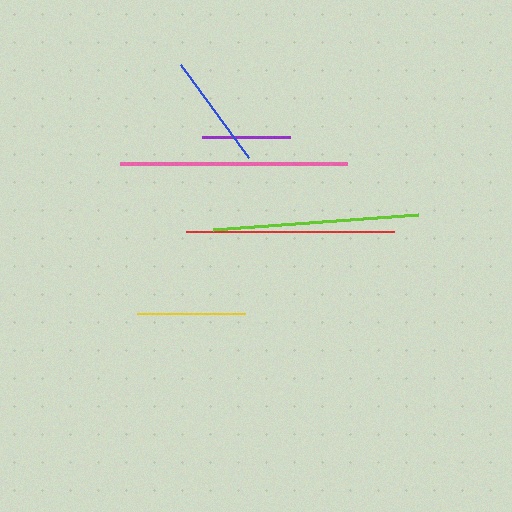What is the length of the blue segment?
The blue segment is approximately 116 pixels long.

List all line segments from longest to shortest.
From longest to shortest: pink, red, lime, blue, yellow, purple.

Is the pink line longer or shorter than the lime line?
The pink line is longer than the lime line.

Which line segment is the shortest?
The purple line is the shortest at approximately 89 pixels.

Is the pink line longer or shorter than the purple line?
The pink line is longer than the purple line.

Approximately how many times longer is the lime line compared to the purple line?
The lime line is approximately 2.3 times the length of the purple line.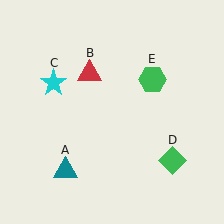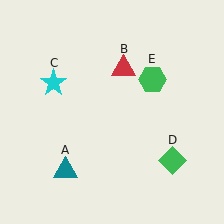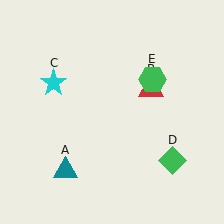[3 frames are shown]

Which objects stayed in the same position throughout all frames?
Teal triangle (object A) and cyan star (object C) and green diamond (object D) and green hexagon (object E) remained stationary.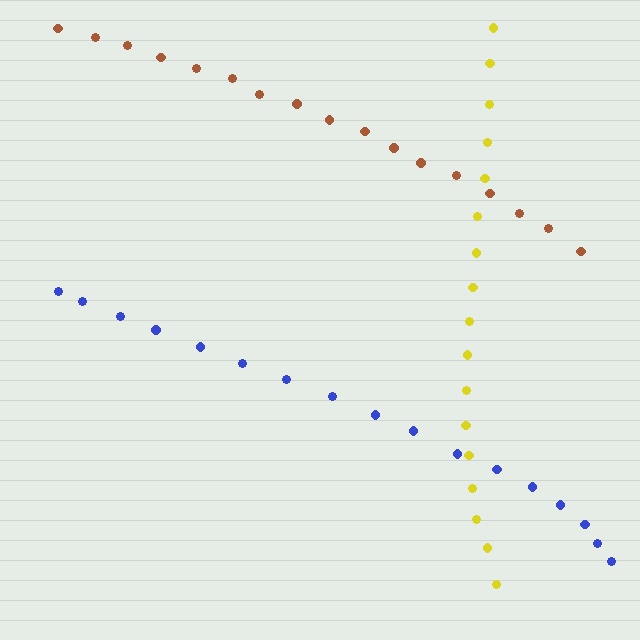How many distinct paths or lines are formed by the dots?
There are 3 distinct paths.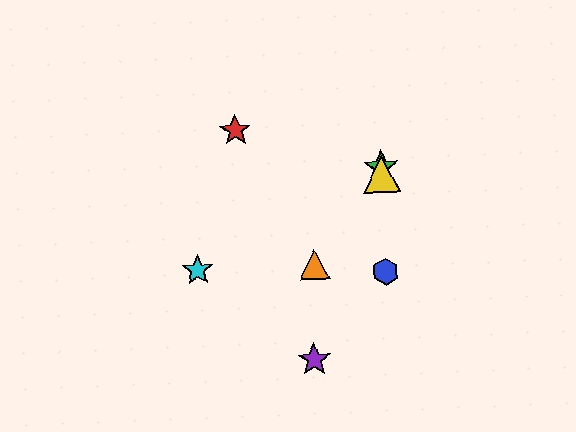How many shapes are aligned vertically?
3 shapes (the blue hexagon, the green star, the yellow triangle) are aligned vertically.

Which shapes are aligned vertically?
The blue hexagon, the green star, the yellow triangle are aligned vertically.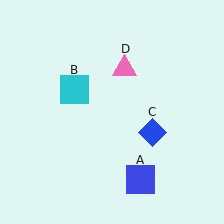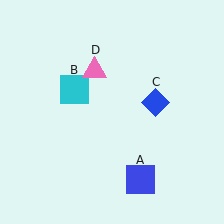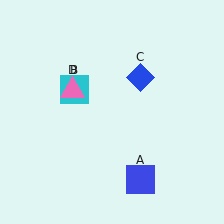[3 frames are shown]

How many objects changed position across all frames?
2 objects changed position: blue diamond (object C), pink triangle (object D).